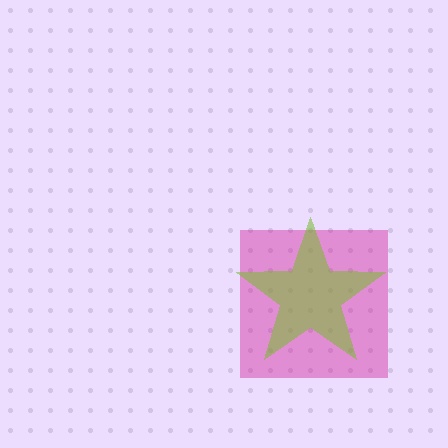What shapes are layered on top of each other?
The layered shapes are: a magenta square, a lime star.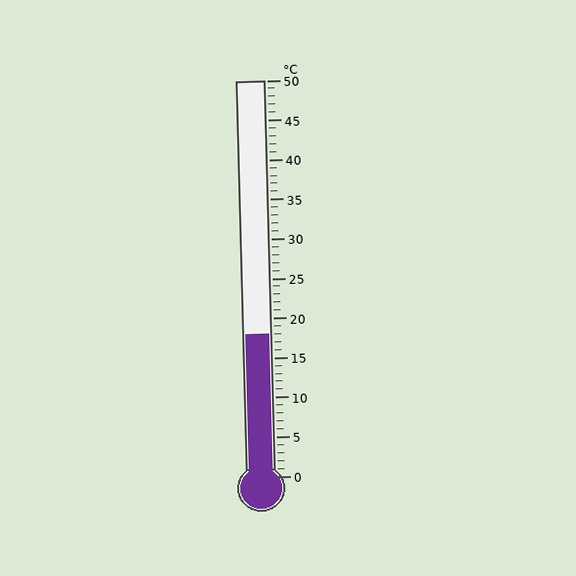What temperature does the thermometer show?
The thermometer shows approximately 18°C.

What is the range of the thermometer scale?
The thermometer scale ranges from 0°C to 50°C.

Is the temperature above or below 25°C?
The temperature is below 25°C.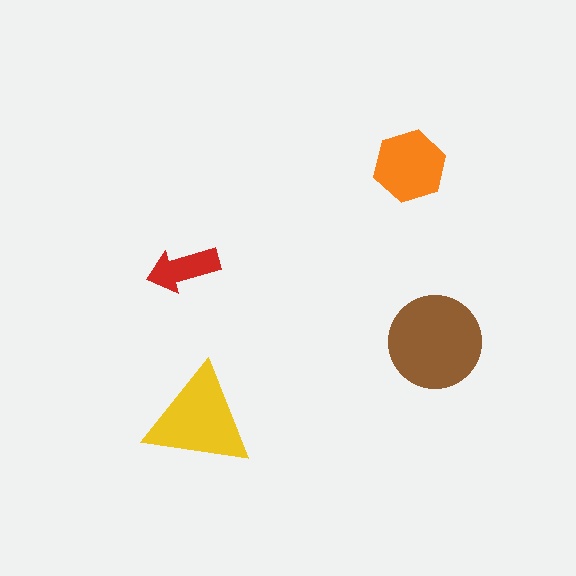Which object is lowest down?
The yellow triangle is bottommost.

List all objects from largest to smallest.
The brown circle, the yellow triangle, the orange hexagon, the red arrow.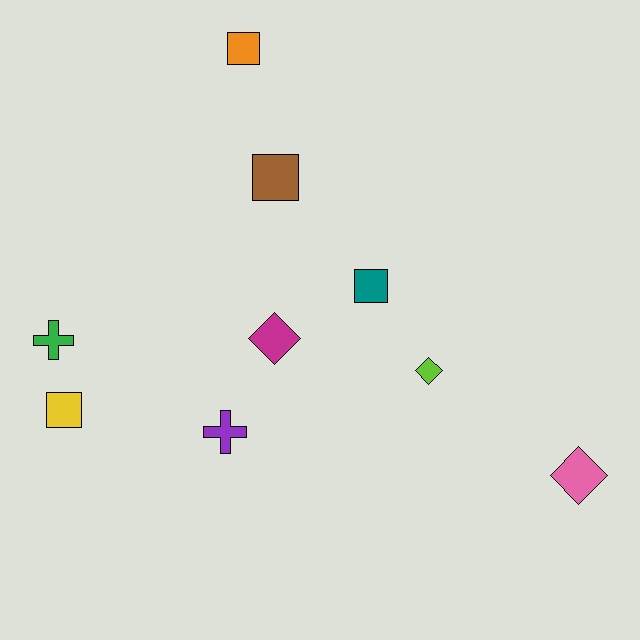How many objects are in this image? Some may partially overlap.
There are 9 objects.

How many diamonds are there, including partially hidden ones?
There are 3 diamonds.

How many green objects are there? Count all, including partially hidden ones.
There is 1 green object.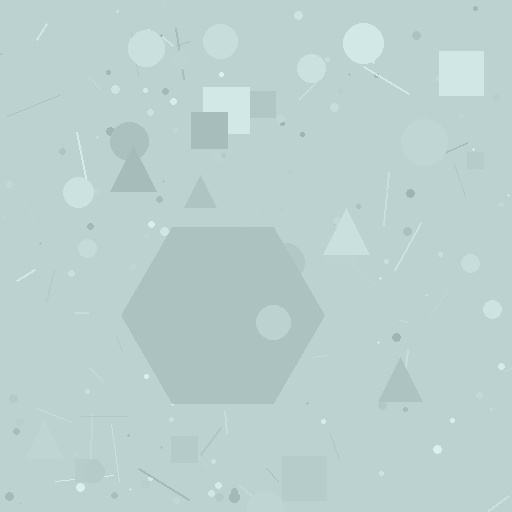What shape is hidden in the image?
A hexagon is hidden in the image.